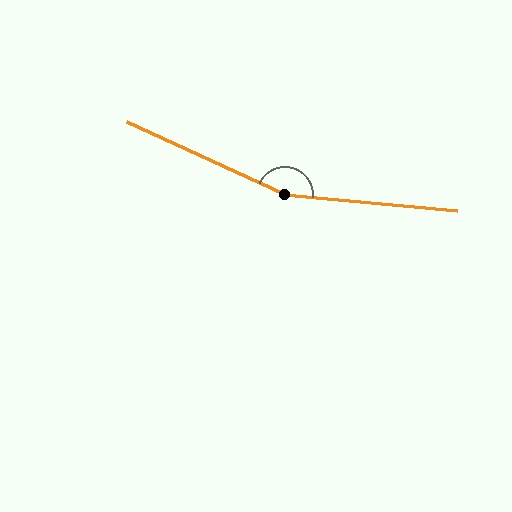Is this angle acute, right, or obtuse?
It is obtuse.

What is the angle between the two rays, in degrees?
Approximately 161 degrees.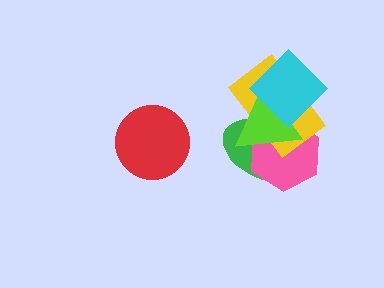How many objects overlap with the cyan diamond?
4 objects overlap with the cyan diamond.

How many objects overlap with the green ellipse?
4 objects overlap with the green ellipse.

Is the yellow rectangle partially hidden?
Yes, it is partially covered by another shape.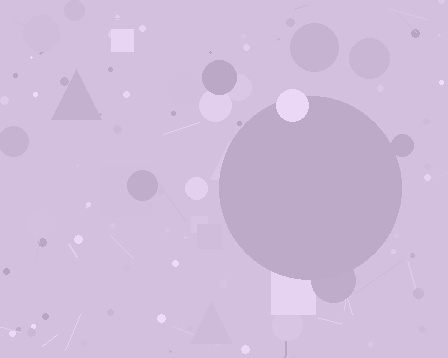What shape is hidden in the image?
A circle is hidden in the image.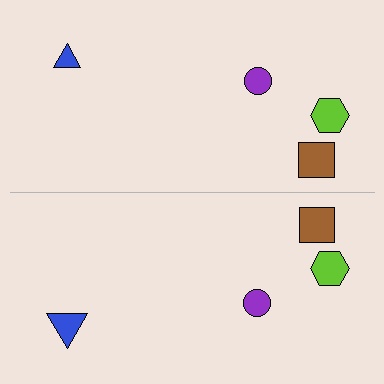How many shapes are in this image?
There are 8 shapes in this image.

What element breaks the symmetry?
The blue triangle on the bottom side has a different size than its mirror counterpart.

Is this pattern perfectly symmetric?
No, the pattern is not perfectly symmetric. The blue triangle on the bottom side has a different size than its mirror counterpart.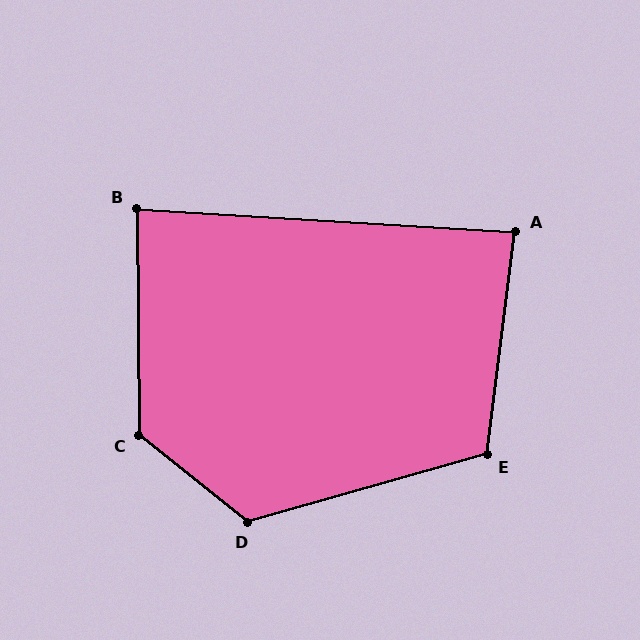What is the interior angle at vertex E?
Approximately 113 degrees (obtuse).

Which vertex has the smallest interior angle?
B, at approximately 86 degrees.